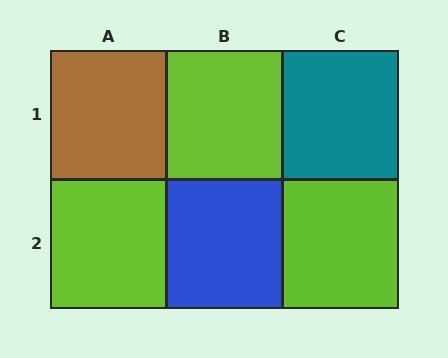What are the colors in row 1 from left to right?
Brown, lime, teal.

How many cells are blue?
1 cell is blue.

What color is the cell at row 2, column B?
Blue.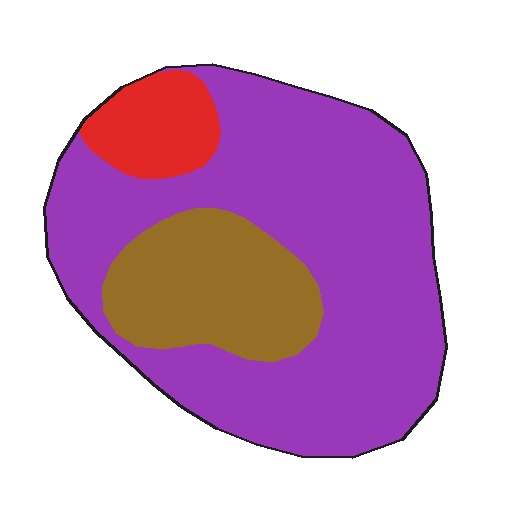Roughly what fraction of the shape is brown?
Brown covers about 20% of the shape.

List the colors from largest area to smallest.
From largest to smallest: purple, brown, red.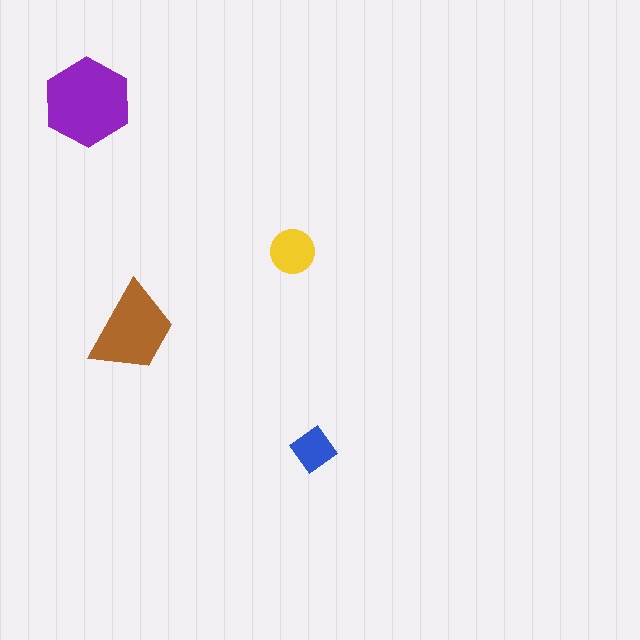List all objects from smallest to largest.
The blue diamond, the yellow circle, the brown trapezoid, the purple hexagon.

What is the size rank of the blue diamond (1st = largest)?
4th.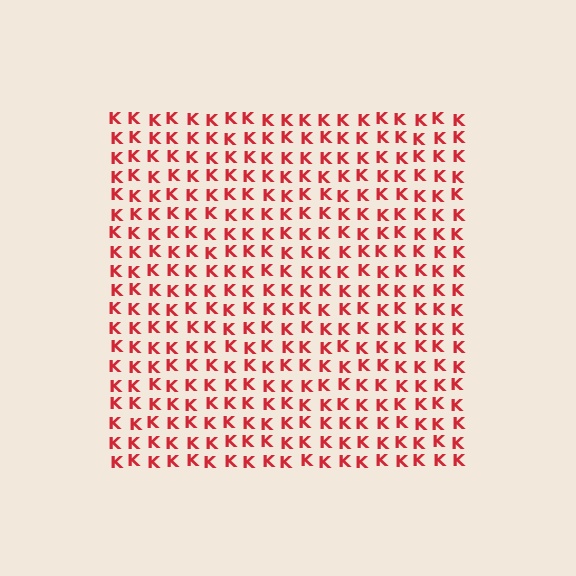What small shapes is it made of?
It is made of small letter K's.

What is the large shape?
The large shape is a square.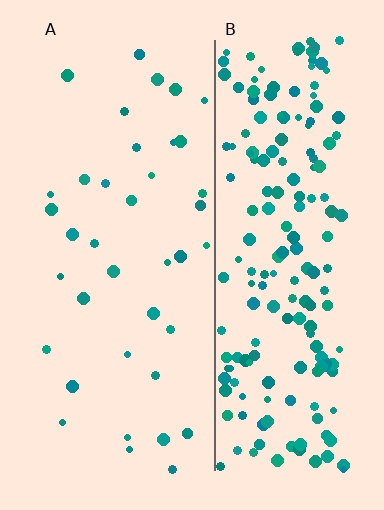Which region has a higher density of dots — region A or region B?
B (the right).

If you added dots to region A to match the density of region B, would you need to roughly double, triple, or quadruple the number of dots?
Approximately quadruple.